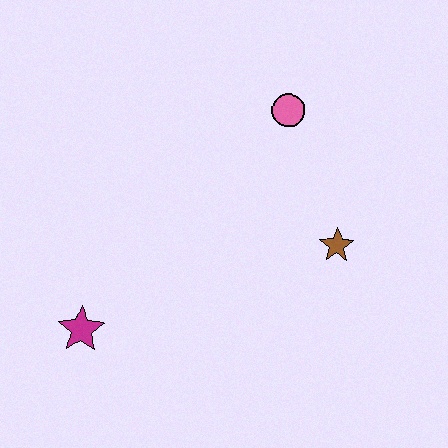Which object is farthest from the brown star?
The magenta star is farthest from the brown star.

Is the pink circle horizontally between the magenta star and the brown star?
Yes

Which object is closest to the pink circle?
The brown star is closest to the pink circle.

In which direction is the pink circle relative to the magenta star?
The pink circle is above the magenta star.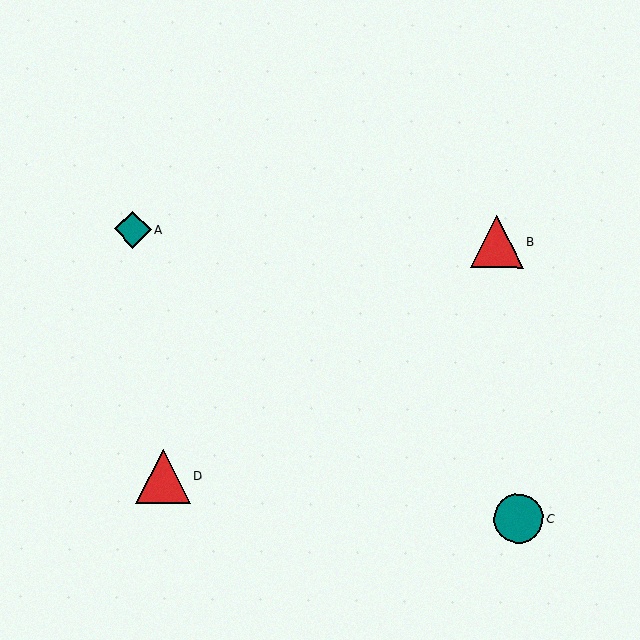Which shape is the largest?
The red triangle (labeled D) is the largest.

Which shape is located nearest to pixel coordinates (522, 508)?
The teal circle (labeled C) at (519, 519) is nearest to that location.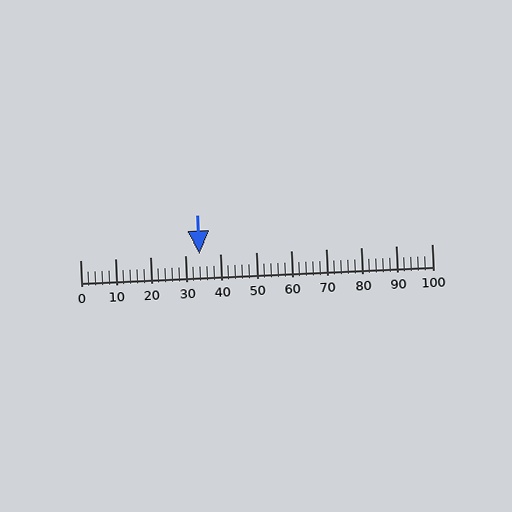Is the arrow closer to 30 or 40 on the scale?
The arrow is closer to 30.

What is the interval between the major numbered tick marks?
The major tick marks are spaced 10 units apart.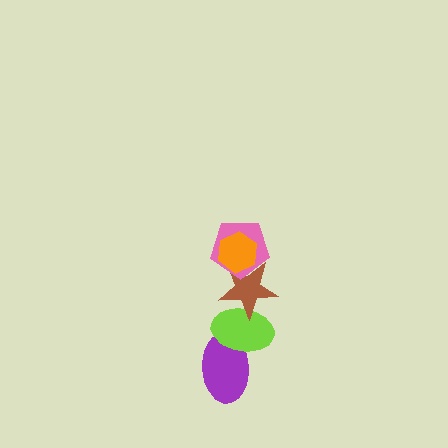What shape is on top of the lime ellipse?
The brown star is on top of the lime ellipse.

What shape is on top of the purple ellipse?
The lime ellipse is on top of the purple ellipse.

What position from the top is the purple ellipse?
The purple ellipse is 5th from the top.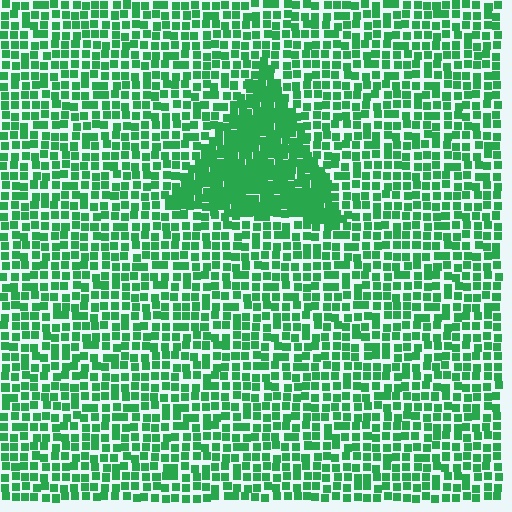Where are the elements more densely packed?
The elements are more densely packed inside the triangle boundary.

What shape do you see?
I see a triangle.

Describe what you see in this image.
The image contains small green elements arranged at two different densities. A triangle-shaped region is visible where the elements are more densely packed than the surrounding area.